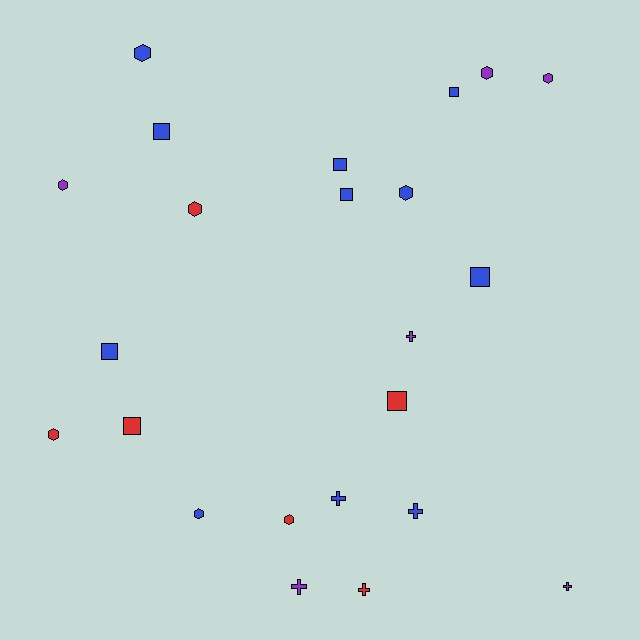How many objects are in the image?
There are 23 objects.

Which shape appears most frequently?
Hexagon, with 9 objects.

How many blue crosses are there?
There are 2 blue crosses.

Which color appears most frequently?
Blue, with 11 objects.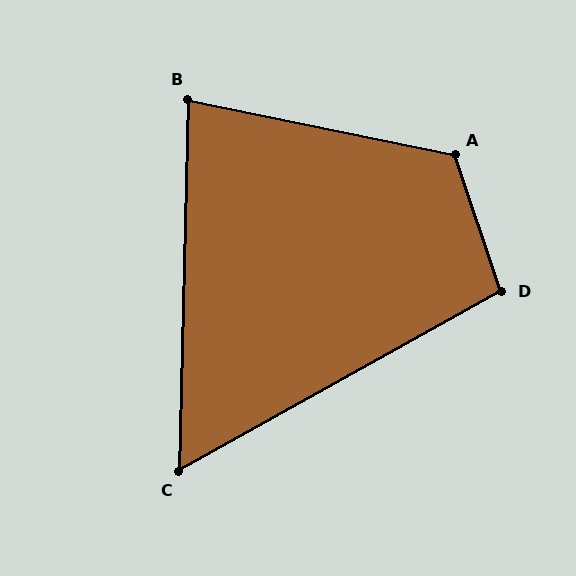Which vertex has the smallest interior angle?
C, at approximately 59 degrees.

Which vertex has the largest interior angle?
A, at approximately 121 degrees.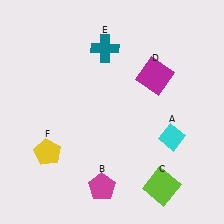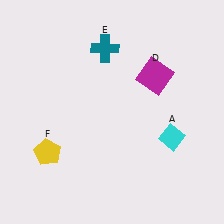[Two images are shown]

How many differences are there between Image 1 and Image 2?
There are 2 differences between the two images.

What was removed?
The magenta pentagon (B), the lime square (C) were removed in Image 2.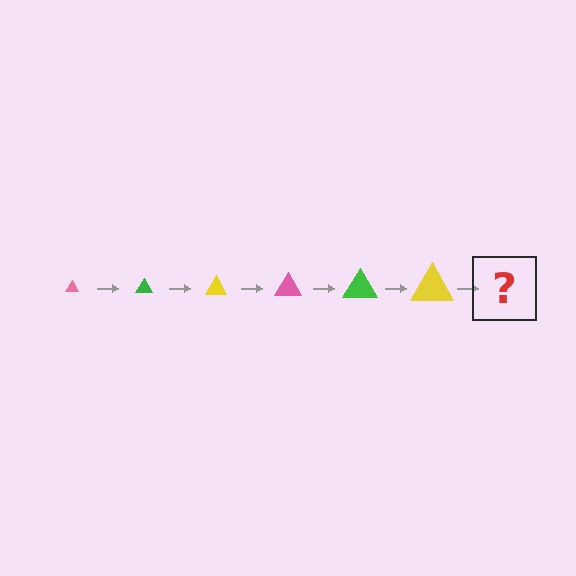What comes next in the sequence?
The next element should be a pink triangle, larger than the previous one.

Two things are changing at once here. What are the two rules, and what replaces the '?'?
The two rules are that the triangle grows larger each step and the color cycles through pink, green, and yellow. The '?' should be a pink triangle, larger than the previous one.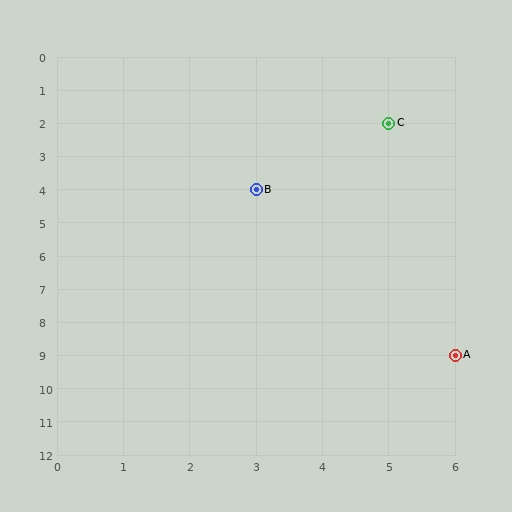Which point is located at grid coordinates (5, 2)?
Point C is at (5, 2).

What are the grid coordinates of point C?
Point C is at grid coordinates (5, 2).